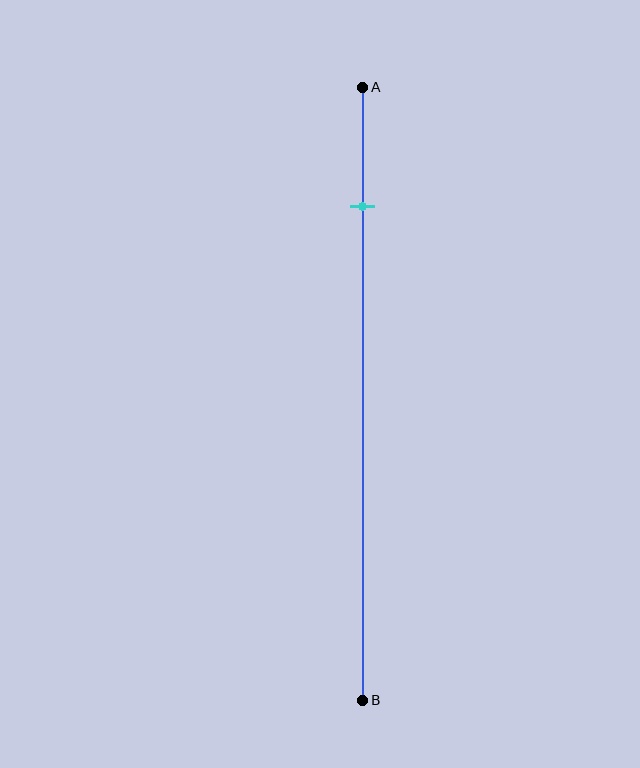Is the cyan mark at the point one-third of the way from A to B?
No, the mark is at about 20% from A, not at the 33% one-third point.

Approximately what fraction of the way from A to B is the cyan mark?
The cyan mark is approximately 20% of the way from A to B.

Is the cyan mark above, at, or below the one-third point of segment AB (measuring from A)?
The cyan mark is above the one-third point of segment AB.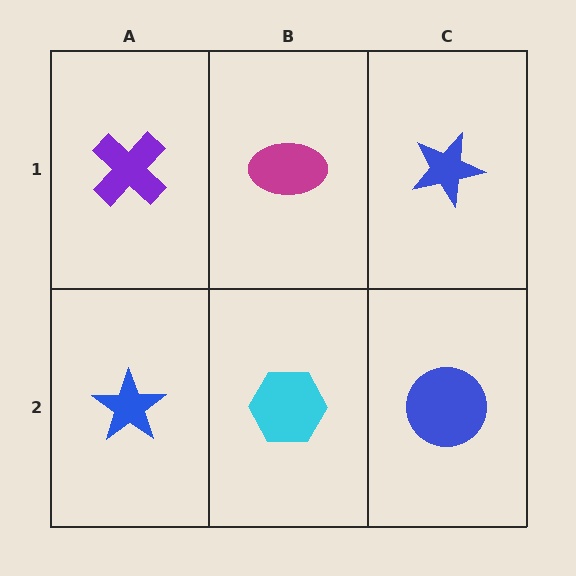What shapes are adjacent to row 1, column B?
A cyan hexagon (row 2, column B), a purple cross (row 1, column A), a blue star (row 1, column C).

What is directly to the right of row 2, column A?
A cyan hexagon.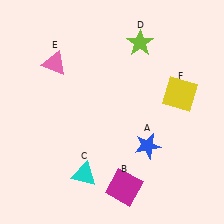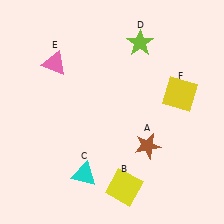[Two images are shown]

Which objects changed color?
A changed from blue to brown. B changed from magenta to yellow.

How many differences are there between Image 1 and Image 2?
There are 2 differences between the two images.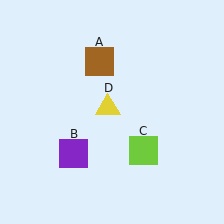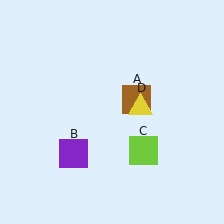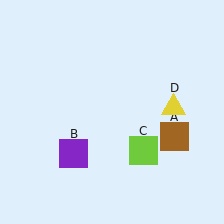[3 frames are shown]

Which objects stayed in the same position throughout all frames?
Purple square (object B) and lime square (object C) remained stationary.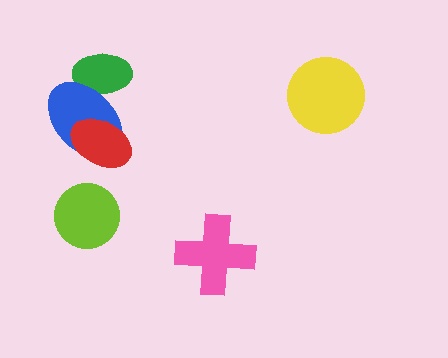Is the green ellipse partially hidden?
Yes, it is partially covered by another shape.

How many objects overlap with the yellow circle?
0 objects overlap with the yellow circle.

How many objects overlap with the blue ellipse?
2 objects overlap with the blue ellipse.